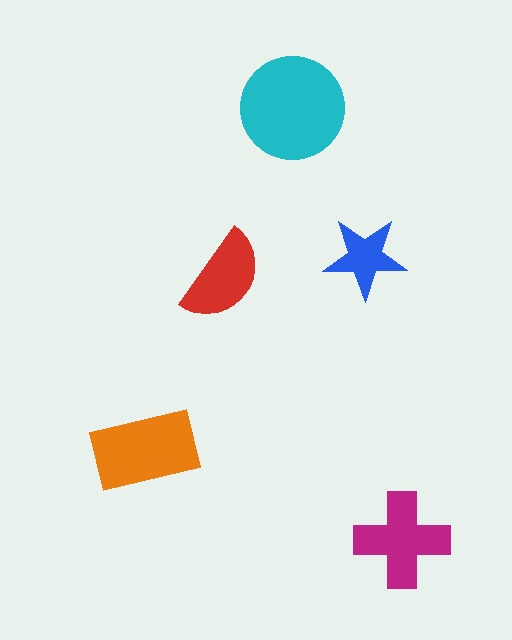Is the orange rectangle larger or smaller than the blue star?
Larger.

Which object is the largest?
The cyan circle.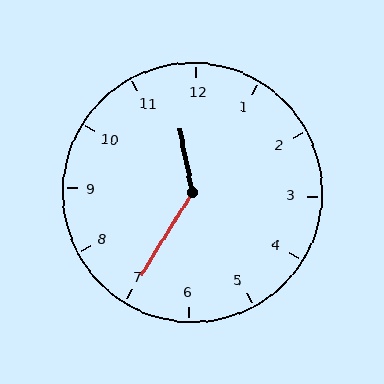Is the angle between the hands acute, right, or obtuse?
It is obtuse.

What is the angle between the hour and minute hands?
Approximately 138 degrees.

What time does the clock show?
11:35.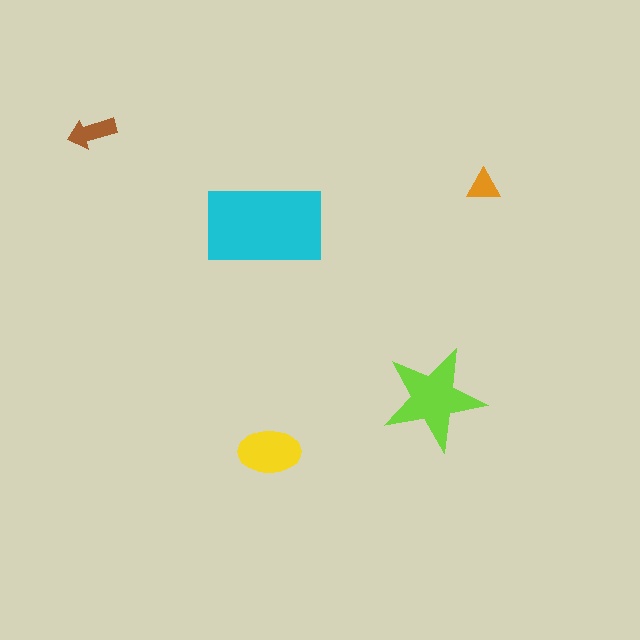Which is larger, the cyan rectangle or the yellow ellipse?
The cyan rectangle.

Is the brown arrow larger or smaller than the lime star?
Smaller.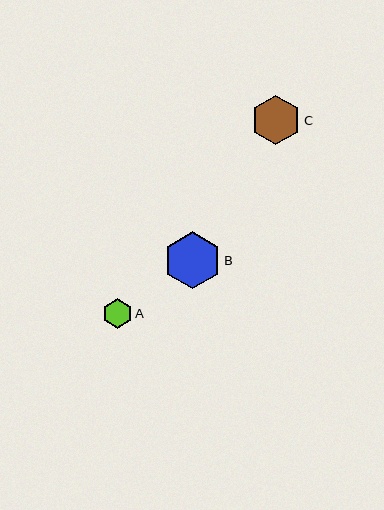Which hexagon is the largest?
Hexagon B is the largest with a size of approximately 57 pixels.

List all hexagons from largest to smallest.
From largest to smallest: B, C, A.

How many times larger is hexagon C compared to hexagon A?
Hexagon C is approximately 1.7 times the size of hexagon A.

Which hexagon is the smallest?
Hexagon A is the smallest with a size of approximately 29 pixels.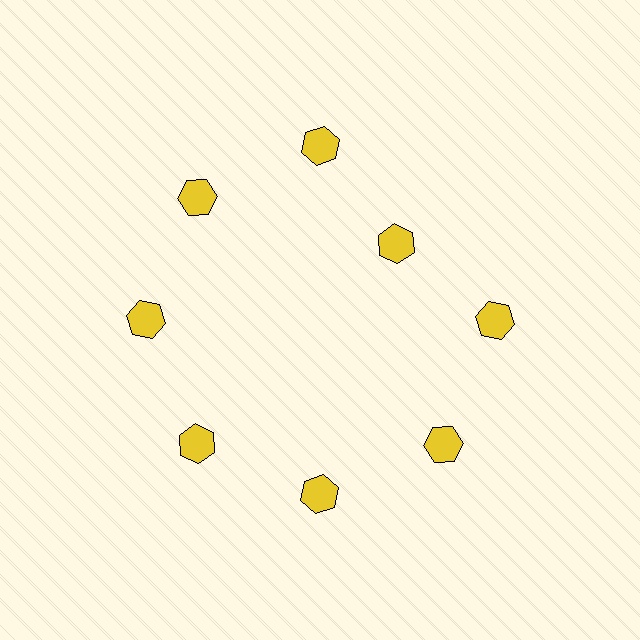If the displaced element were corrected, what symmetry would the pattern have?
It would have 8-fold rotational symmetry — the pattern would map onto itself every 45 degrees.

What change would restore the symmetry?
The symmetry would be restored by moving it outward, back onto the ring so that all 8 hexagons sit at equal angles and equal distance from the center.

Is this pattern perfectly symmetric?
No. The 8 yellow hexagons are arranged in a ring, but one element near the 2 o'clock position is pulled inward toward the center, breaking the 8-fold rotational symmetry.